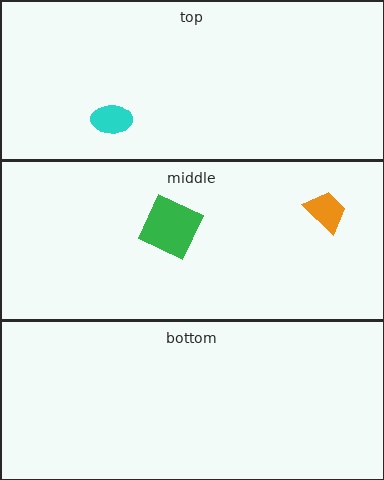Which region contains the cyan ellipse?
The top region.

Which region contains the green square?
The middle region.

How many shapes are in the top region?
1.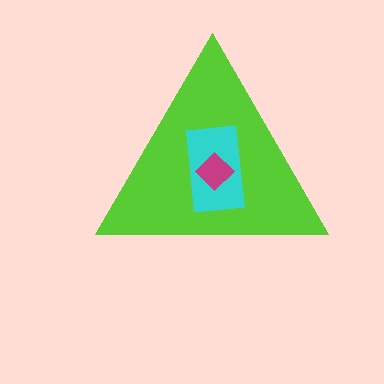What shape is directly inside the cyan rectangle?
The magenta diamond.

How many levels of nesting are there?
3.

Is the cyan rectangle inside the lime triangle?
Yes.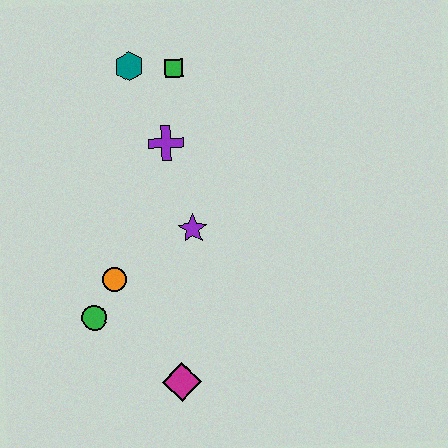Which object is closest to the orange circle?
The green circle is closest to the orange circle.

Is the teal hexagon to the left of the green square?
Yes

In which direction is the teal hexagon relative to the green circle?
The teal hexagon is above the green circle.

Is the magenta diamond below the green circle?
Yes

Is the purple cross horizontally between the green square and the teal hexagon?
Yes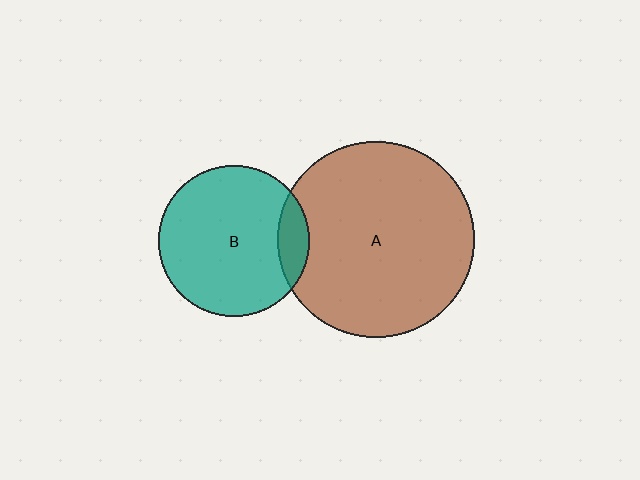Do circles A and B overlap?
Yes.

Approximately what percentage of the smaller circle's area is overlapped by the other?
Approximately 10%.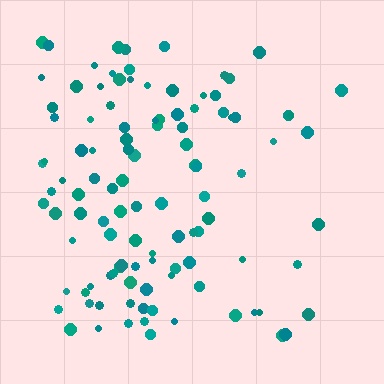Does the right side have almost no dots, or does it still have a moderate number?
Still a moderate number, just noticeably fewer than the left.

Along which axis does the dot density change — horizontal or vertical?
Horizontal.